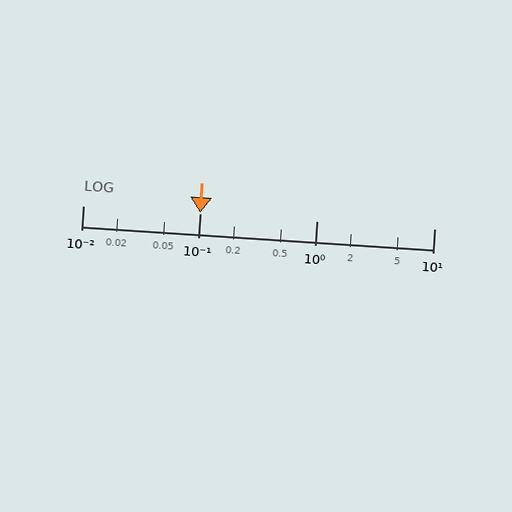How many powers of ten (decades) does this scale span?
The scale spans 3 decades, from 0.01 to 10.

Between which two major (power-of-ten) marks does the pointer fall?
The pointer is between 0.1 and 1.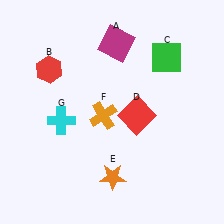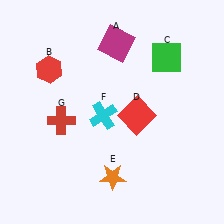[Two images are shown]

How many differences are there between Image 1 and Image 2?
There are 2 differences between the two images.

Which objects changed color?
F changed from orange to cyan. G changed from cyan to red.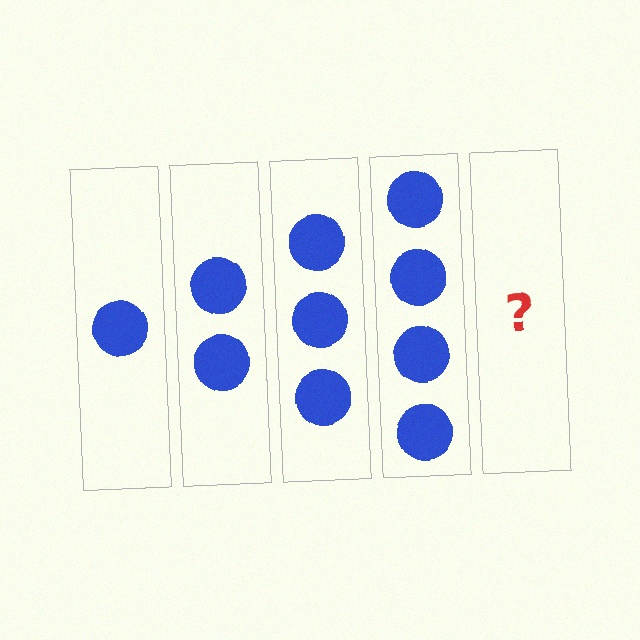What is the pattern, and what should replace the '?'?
The pattern is that each step adds one more circle. The '?' should be 5 circles.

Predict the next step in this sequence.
The next step is 5 circles.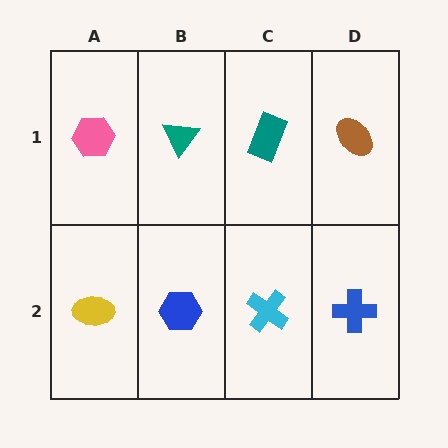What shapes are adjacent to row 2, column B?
A teal triangle (row 1, column B), a yellow ellipse (row 2, column A), a cyan cross (row 2, column C).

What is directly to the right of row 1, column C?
A brown ellipse.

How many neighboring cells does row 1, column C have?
3.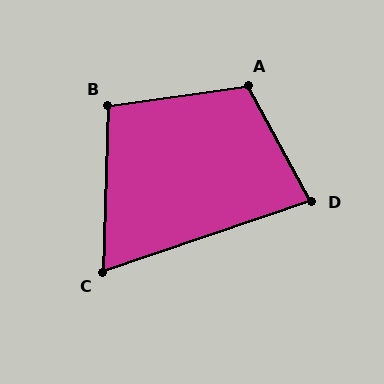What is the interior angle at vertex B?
Approximately 100 degrees (obtuse).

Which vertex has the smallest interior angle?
C, at approximately 69 degrees.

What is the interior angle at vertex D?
Approximately 80 degrees (acute).